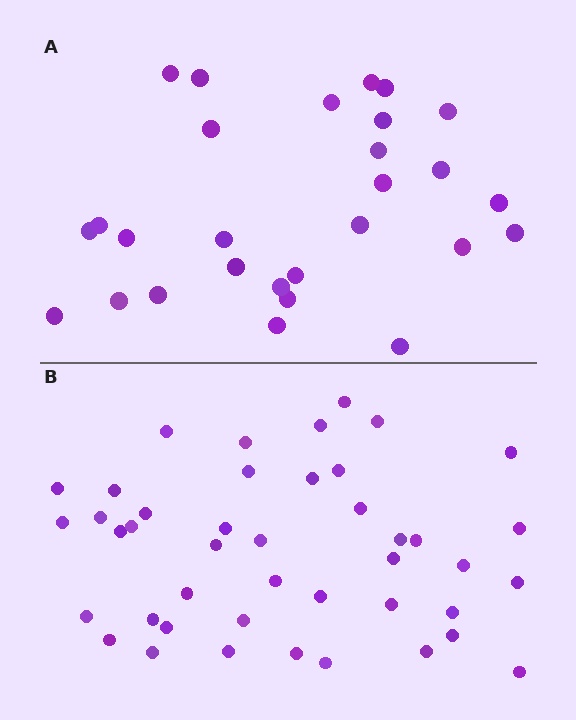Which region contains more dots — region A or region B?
Region B (the bottom region) has more dots.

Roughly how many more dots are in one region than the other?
Region B has approximately 15 more dots than region A.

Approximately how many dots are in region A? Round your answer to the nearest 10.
About 30 dots. (The exact count is 28, which rounds to 30.)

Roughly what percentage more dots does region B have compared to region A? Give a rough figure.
About 55% more.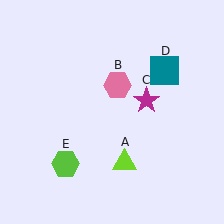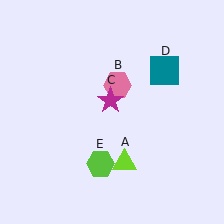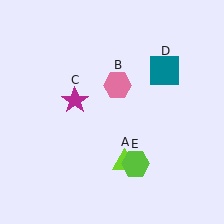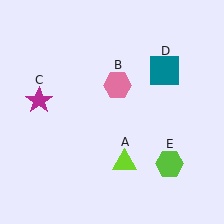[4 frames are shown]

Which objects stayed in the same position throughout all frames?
Lime triangle (object A) and pink hexagon (object B) and teal square (object D) remained stationary.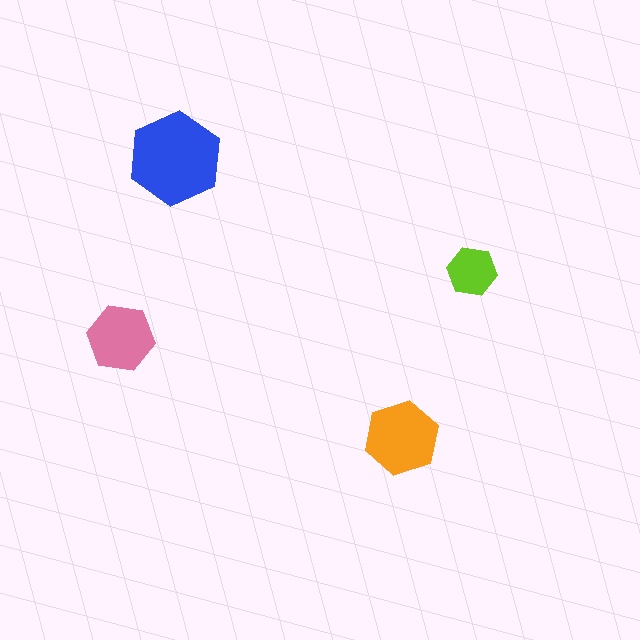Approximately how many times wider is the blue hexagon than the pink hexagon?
About 1.5 times wider.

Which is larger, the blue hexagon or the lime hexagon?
The blue one.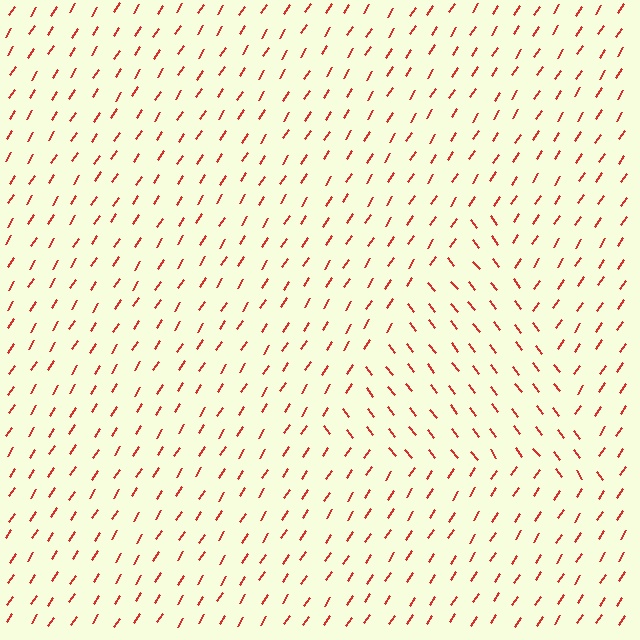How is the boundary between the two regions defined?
The boundary is defined purely by a change in line orientation (approximately 71 degrees difference). All lines are the same color and thickness.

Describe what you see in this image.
The image is filled with small red line segments. A triangle region in the image has lines oriented differently from the surrounding lines, creating a visible texture boundary.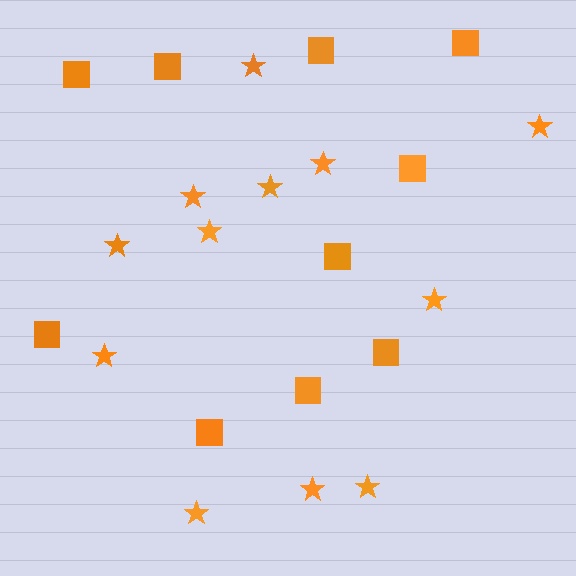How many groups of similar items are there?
There are 2 groups: one group of squares (10) and one group of stars (12).